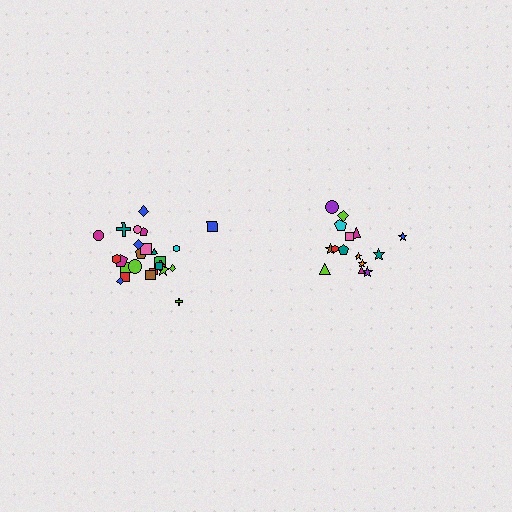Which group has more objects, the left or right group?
The left group.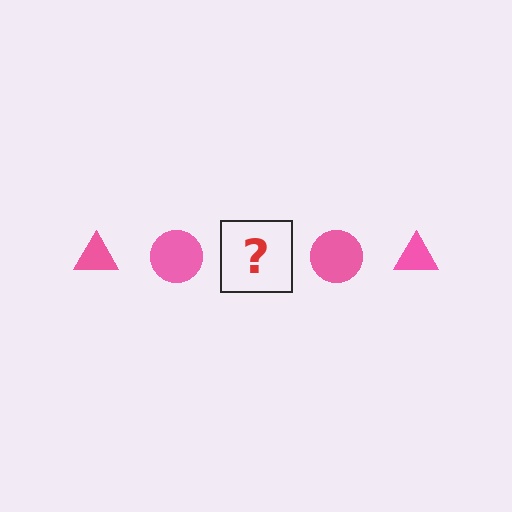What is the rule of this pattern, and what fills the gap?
The rule is that the pattern cycles through triangle, circle shapes in pink. The gap should be filled with a pink triangle.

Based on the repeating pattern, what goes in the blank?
The blank should be a pink triangle.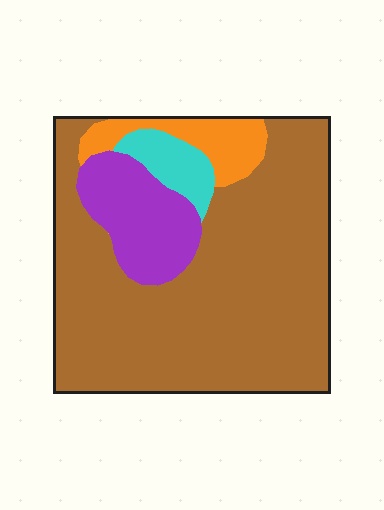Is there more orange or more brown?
Brown.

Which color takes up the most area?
Brown, at roughly 70%.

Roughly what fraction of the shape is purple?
Purple covers around 15% of the shape.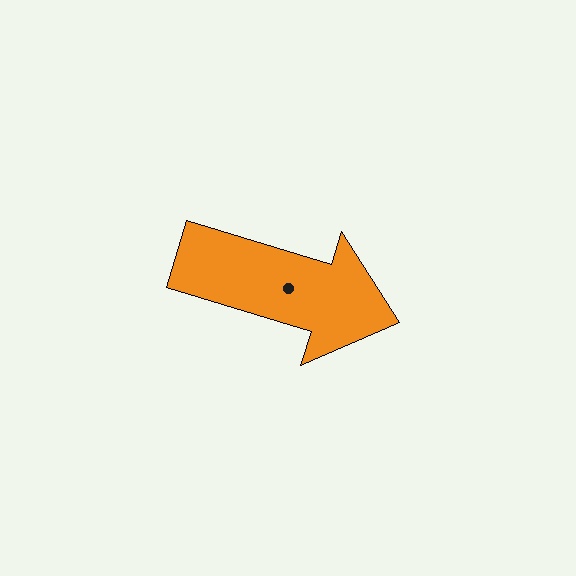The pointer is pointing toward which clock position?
Roughly 4 o'clock.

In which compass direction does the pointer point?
East.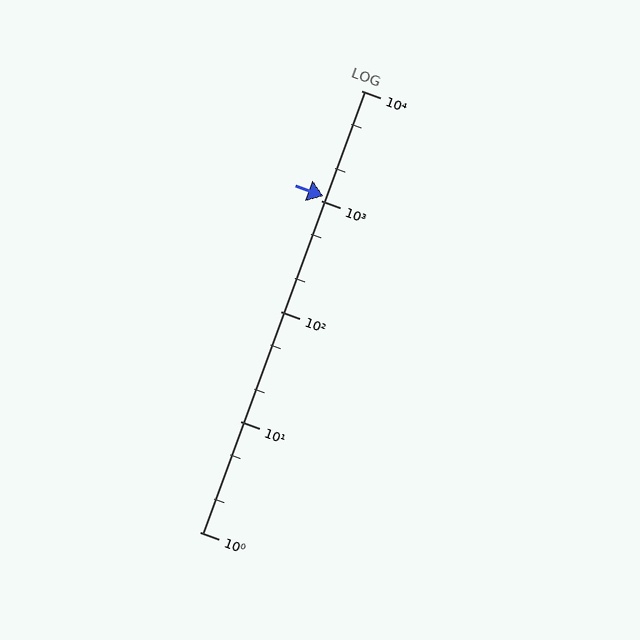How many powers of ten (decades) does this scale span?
The scale spans 4 decades, from 1 to 10000.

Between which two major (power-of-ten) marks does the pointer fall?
The pointer is between 1000 and 10000.